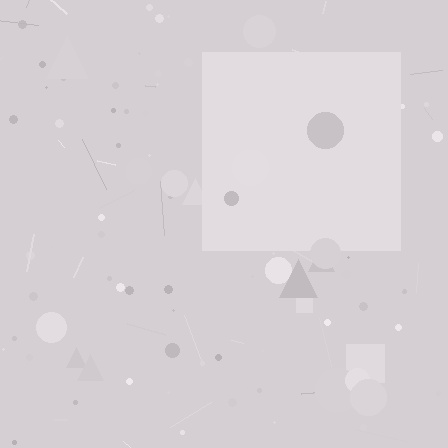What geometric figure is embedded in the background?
A square is embedded in the background.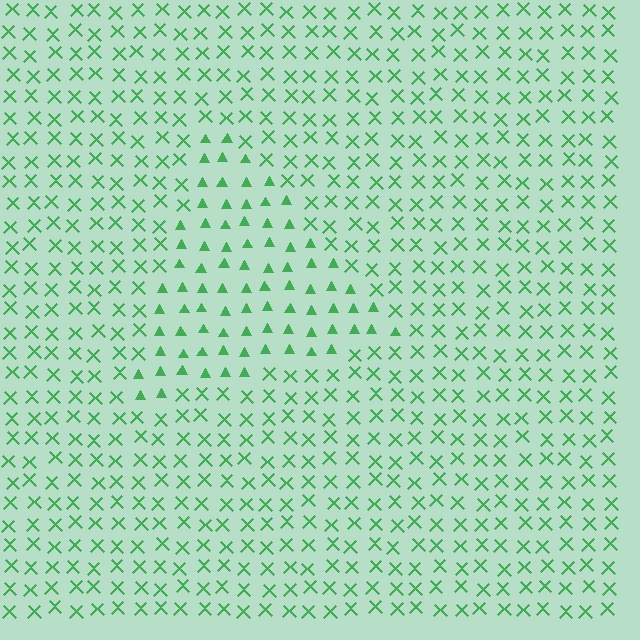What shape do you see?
I see a triangle.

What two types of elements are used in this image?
The image uses triangles inside the triangle region and X marks outside it.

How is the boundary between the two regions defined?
The boundary is defined by a change in element shape: triangles inside vs. X marks outside. All elements share the same color and spacing.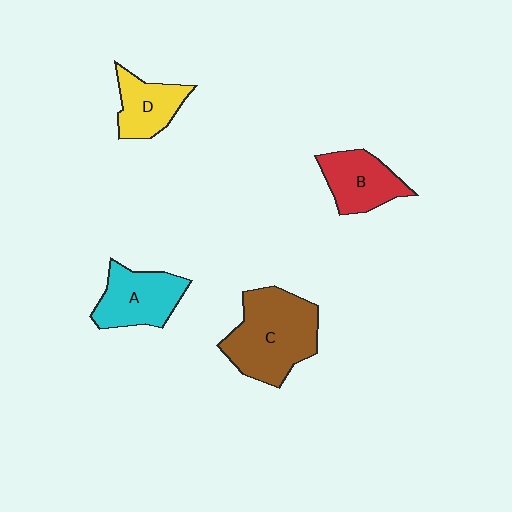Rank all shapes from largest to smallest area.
From largest to smallest: C (brown), A (cyan), B (red), D (yellow).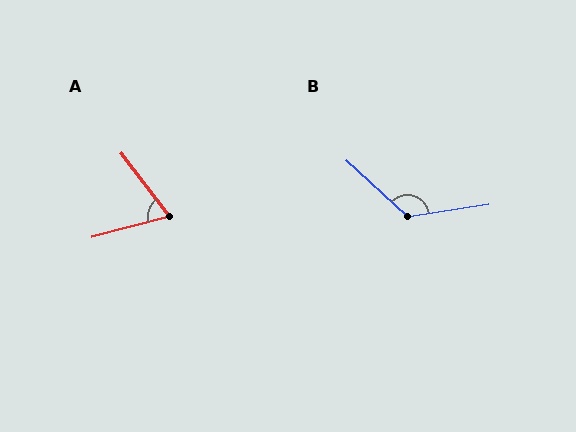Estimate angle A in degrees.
Approximately 67 degrees.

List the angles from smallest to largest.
A (67°), B (129°).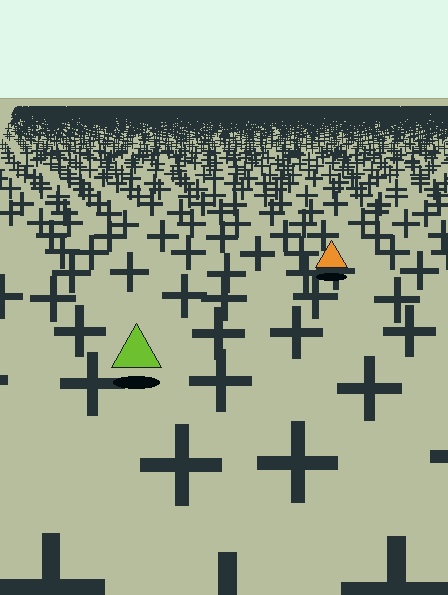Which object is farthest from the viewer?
The orange triangle is farthest from the viewer. It appears smaller and the ground texture around it is denser.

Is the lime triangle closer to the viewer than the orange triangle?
Yes. The lime triangle is closer — you can tell from the texture gradient: the ground texture is coarser near it.